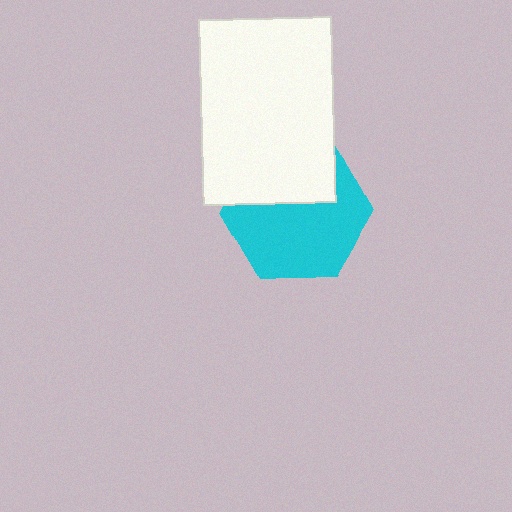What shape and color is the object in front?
The object in front is a white rectangle.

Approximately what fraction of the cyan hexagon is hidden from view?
Roughly 37% of the cyan hexagon is hidden behind the white rectangle.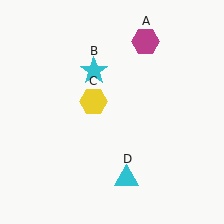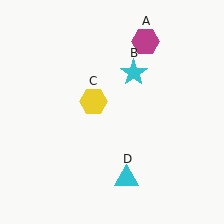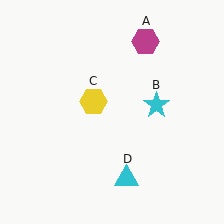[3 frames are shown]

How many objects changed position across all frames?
1 object changed position: cyan star (object B).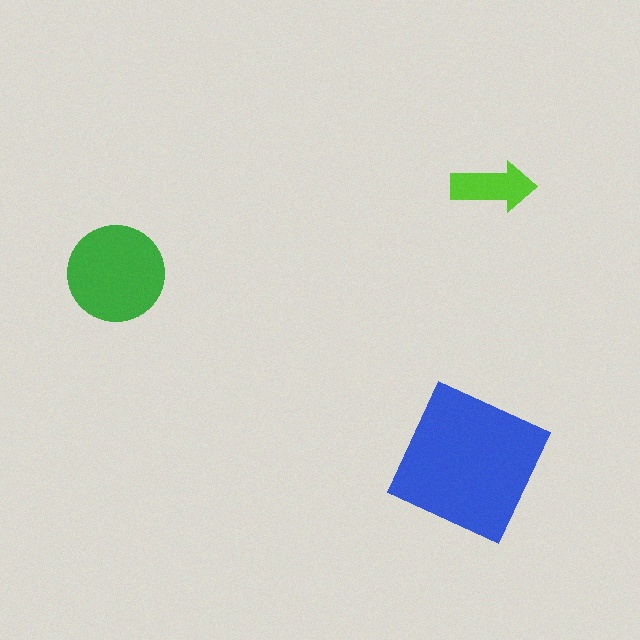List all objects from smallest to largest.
The lime arrow, the green circle, the blue square.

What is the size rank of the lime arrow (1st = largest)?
3rd.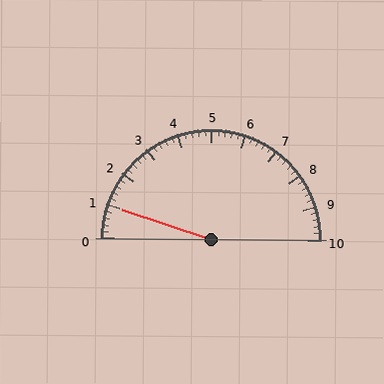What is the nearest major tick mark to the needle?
The nearest major tick mark is 1.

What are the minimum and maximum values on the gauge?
The gauge ranges from 0 to 10.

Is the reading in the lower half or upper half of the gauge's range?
The reading is in the lower half of the range (0 to 10).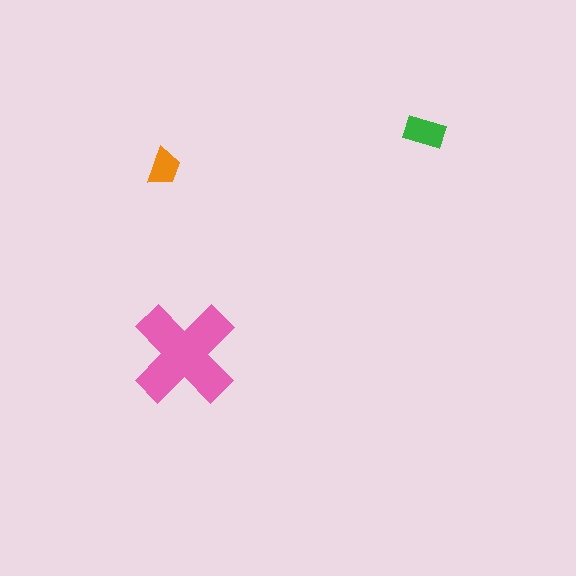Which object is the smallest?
The orange trapezoid.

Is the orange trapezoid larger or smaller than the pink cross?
Smaller.